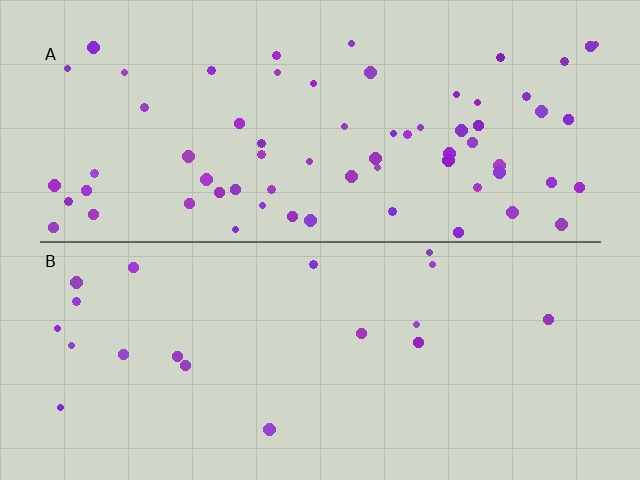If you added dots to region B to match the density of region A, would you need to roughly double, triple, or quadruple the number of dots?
Approximately quadruple.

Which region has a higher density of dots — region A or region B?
A (the top).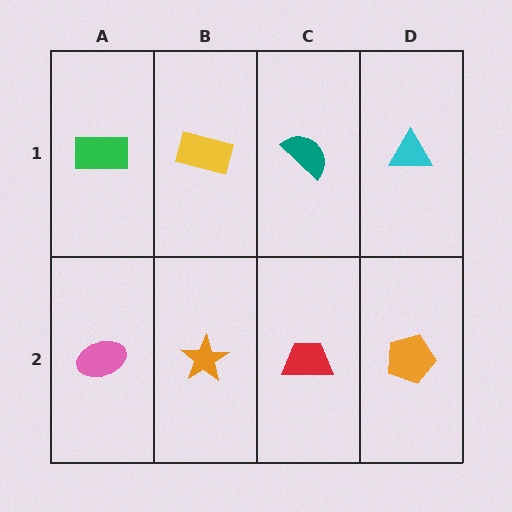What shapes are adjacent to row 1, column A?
A pink ellipse (row 2, column A), a yellow rectangle (row 1, column B).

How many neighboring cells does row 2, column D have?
2.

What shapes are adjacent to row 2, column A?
A green rectangle (row 1, column A), an orange star (row 2, column B).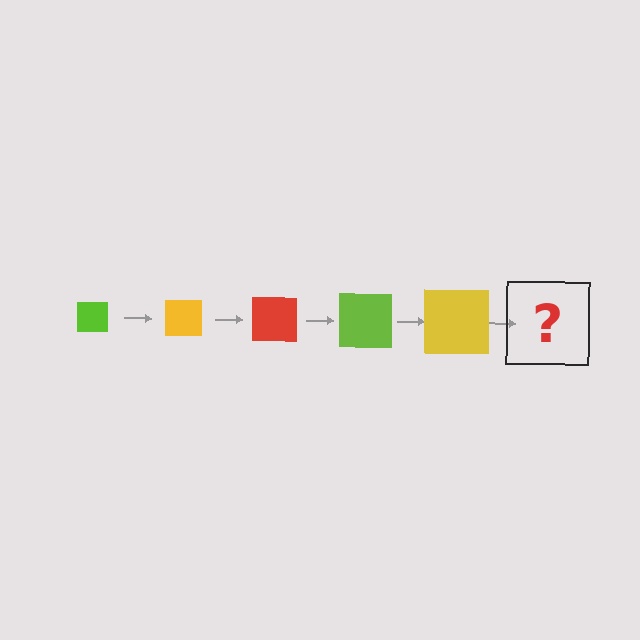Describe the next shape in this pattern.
It should be a red square, larger than the previous one.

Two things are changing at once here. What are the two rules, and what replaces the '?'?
The two rules are that the square grows larger each step and the color cycles through lime, yellow, and red. The '?' should be a red square, larger than the previous one.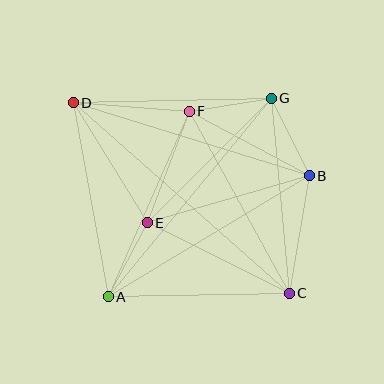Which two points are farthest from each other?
Points C and D are farthest from each other.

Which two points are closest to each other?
Points F and G are closest to each other.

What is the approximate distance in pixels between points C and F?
The distance between C and F is approximately 208 pixels.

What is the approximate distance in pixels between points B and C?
The distance between B and C is approximately 119 pixels.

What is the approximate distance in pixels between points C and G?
The distance between C and G is approximately 196 pixels.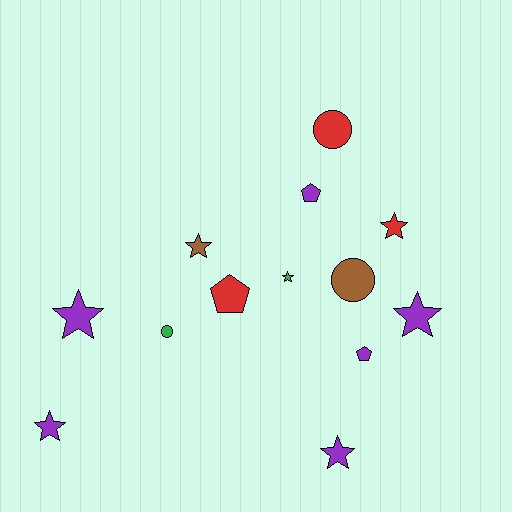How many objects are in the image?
There are 13 objects.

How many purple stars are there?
There are 4 purple stars.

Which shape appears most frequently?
Star, with 7 objects.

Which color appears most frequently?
Purple, with 6 objects.